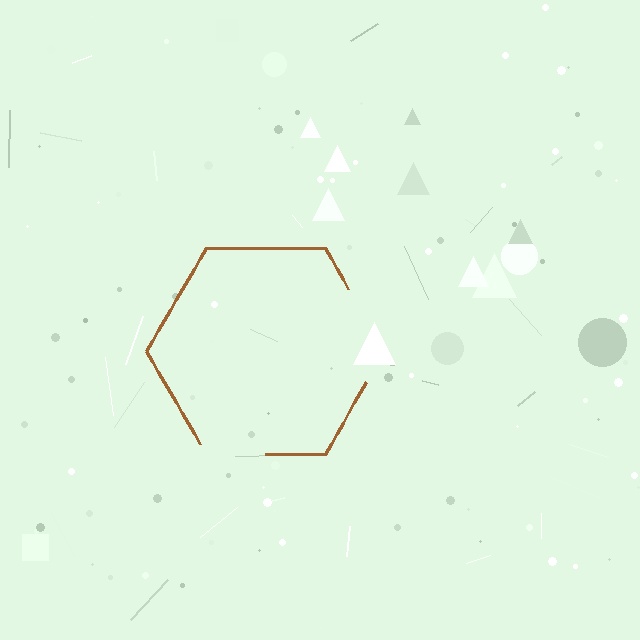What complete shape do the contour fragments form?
The contour fragments form a hexagon.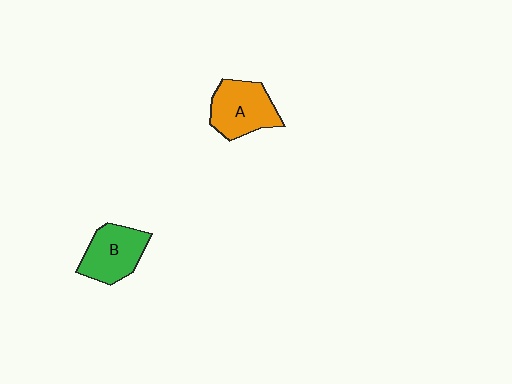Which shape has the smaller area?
Shape B (green).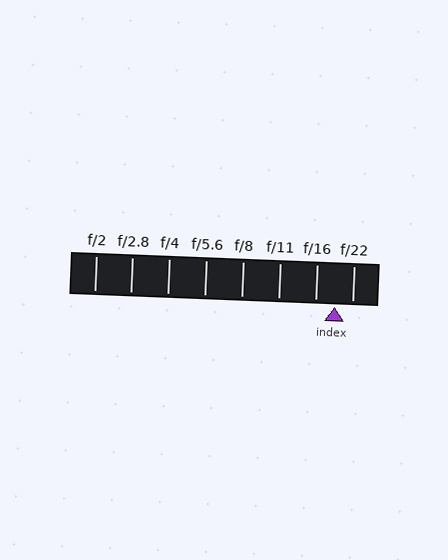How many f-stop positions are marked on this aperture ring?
There are 8 f-stop positions marked.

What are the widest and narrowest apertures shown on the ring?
The widest aperture shown is f/2 and the narrowest is f/22.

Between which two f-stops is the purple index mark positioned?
The index mark is between f/16 and f/22.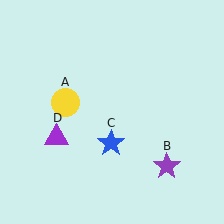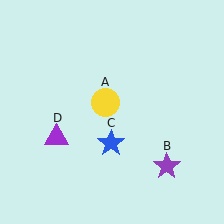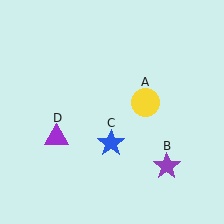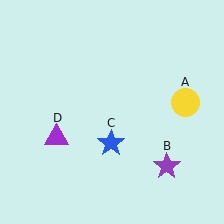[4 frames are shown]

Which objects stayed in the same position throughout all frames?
Purple star (object B) and blue star (object C) and purple triangle (object D) remained stationary.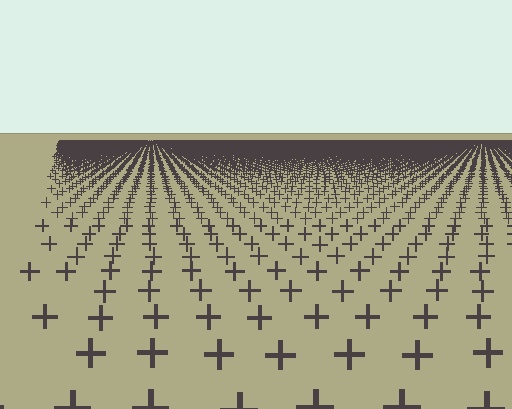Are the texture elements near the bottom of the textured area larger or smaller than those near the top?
Larger. Near the bottom, elements are closer to the viewer and appear at a bigger on-screen size.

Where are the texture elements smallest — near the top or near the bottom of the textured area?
Near the top.